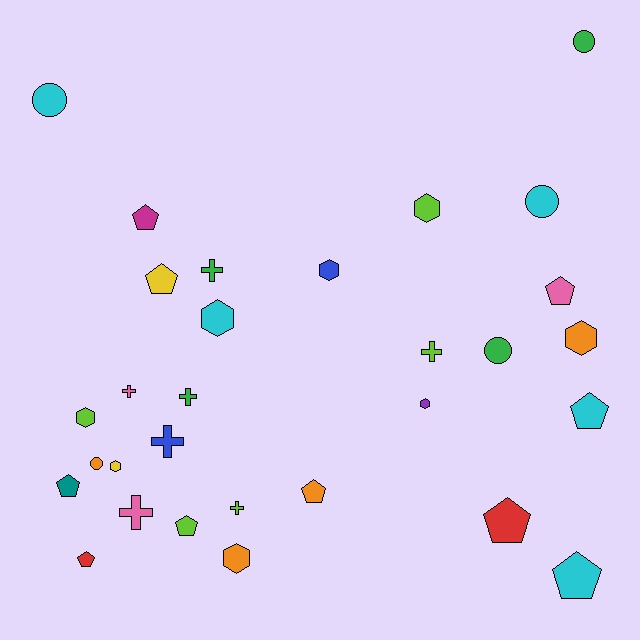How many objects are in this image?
There are 30 objects.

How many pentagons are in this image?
There are 10 pentagons.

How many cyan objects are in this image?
There are 5 cyan objects.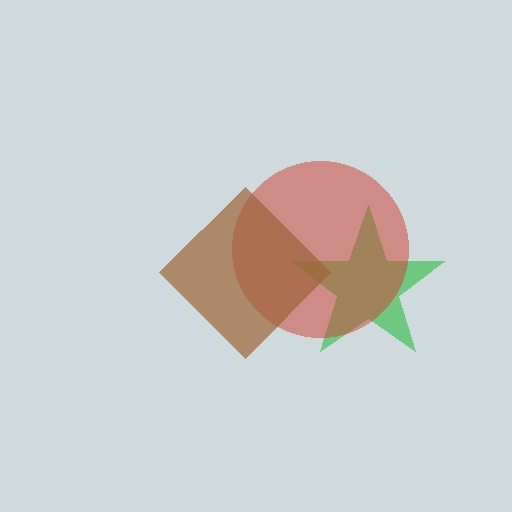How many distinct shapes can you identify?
There are 3 distinct shapes: a green star, a red circle, a brown diamond.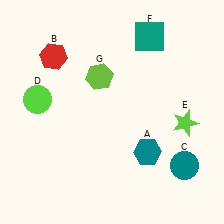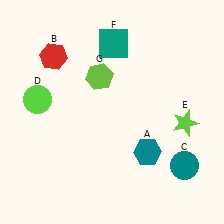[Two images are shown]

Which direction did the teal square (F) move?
The teal square (F) moved left.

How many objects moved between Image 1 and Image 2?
1 object moved between the two images.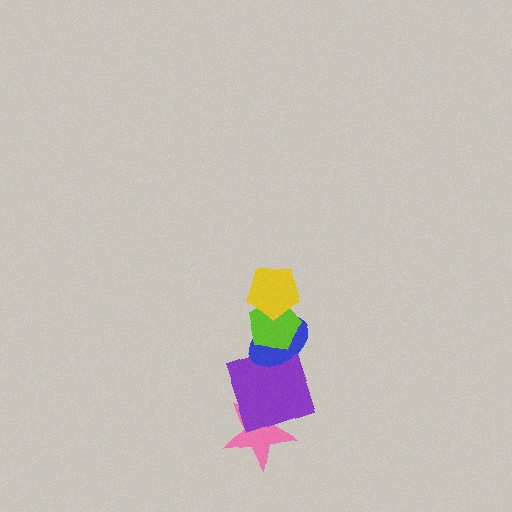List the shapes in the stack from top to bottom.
From top to bottom: the yellow pentagon, the lime pentagon, the blue ellipse, the purple square, the pink star.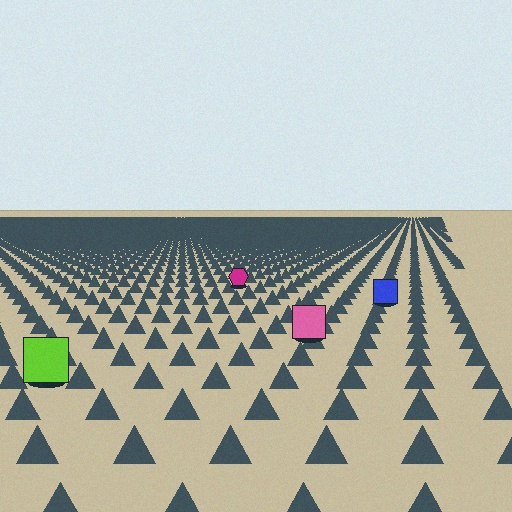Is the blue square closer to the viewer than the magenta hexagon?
Yes. The blue square is closer — you can tell from the texture gradient: the ground texture is coarser near it.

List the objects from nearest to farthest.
From nearest to farthest: the lime square, the pink square, the blue square, the magenta hexagon.